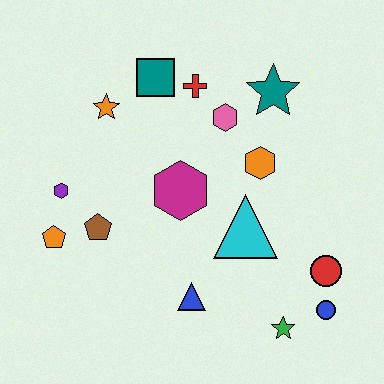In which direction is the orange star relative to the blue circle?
The orange star is to the left of the blue circle.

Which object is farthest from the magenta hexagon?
The blue circle is farthest from the magenta hexagon.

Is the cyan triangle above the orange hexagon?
No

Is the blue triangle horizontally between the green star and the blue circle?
No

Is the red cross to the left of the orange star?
No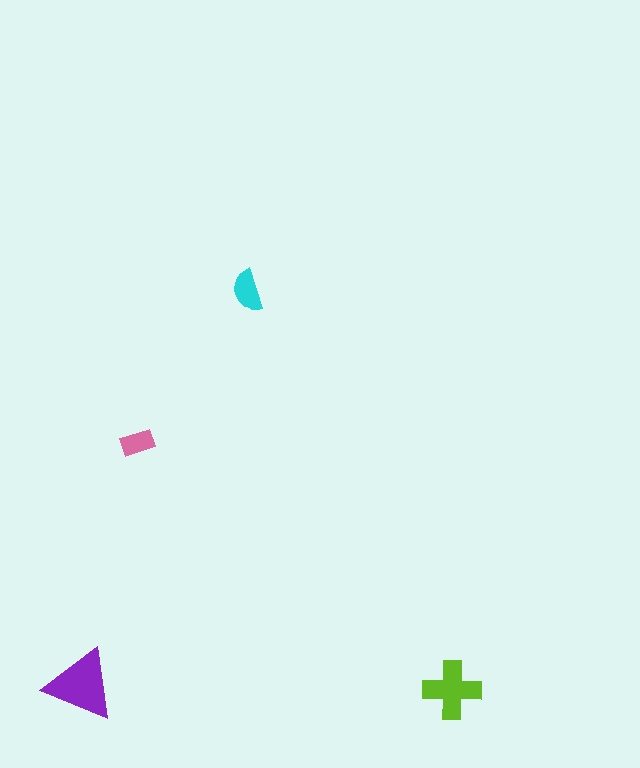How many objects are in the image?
There are 4 objects in the image.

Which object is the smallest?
The pink rectangle.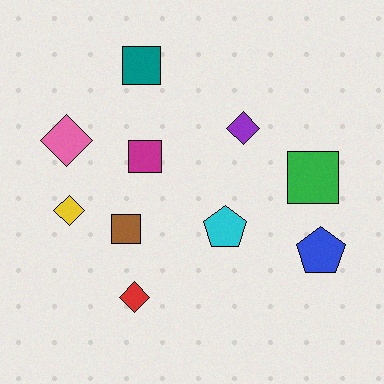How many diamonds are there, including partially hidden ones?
There are 4 diamonds.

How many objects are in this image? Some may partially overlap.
There are 10 objects.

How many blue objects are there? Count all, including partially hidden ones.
There is 1 blue object.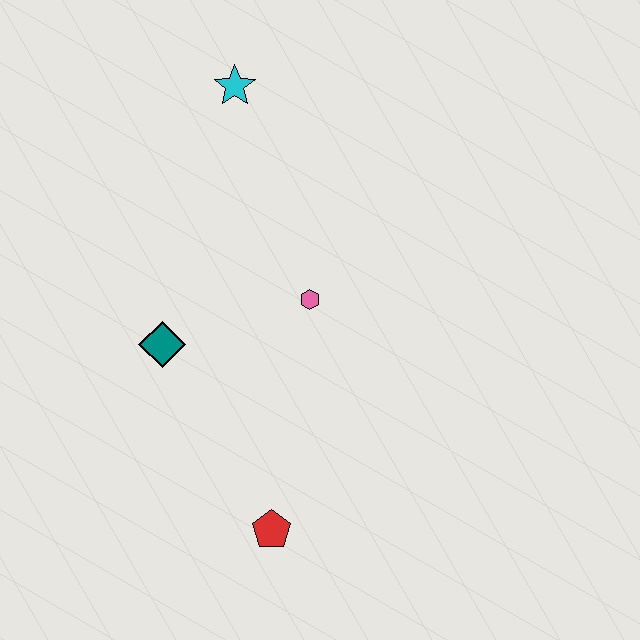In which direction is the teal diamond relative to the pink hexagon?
The teal diamond is to the left of the pink hexagon.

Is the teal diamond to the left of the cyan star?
Yes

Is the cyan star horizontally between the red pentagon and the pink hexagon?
No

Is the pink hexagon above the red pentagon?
Yes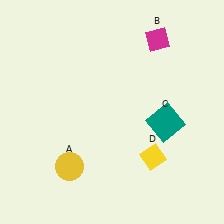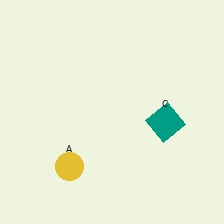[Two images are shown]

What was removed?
The magenta diamond (B), the yellow diamond (D) were removed in Image 2.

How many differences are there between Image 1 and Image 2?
There are 2 differences between the two images.